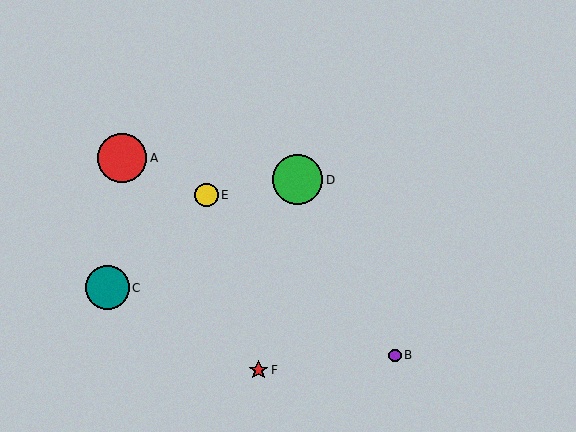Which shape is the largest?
The green circle (labeled D) is the largest.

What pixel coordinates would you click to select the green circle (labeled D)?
Click at (298, 180) to select the green circle D.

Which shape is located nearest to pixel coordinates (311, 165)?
The green circle (labeled D) at (298, 180) is nearest to that location.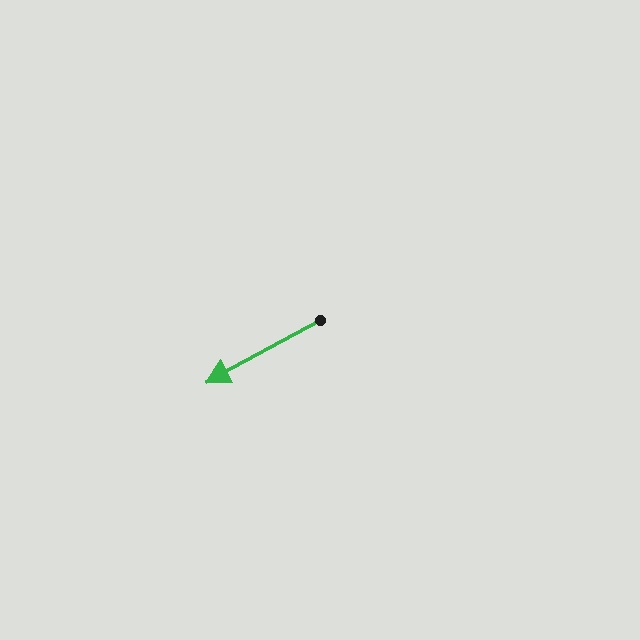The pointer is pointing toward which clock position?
Roughly 8 o'clock.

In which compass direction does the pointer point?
Southwest.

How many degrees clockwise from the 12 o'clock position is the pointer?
Approximately 241 degrees.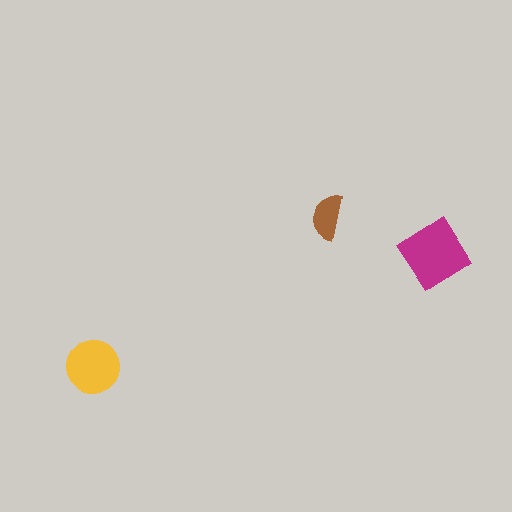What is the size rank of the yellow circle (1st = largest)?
2nd.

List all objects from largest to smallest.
The magenta diamond, the yellow circle, the brown semicircle.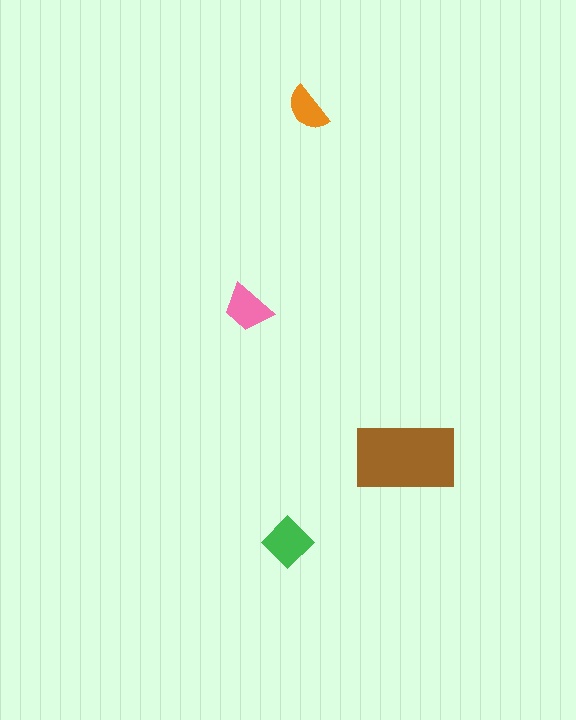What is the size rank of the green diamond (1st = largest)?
2nd.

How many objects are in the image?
There are 4 objects in the image.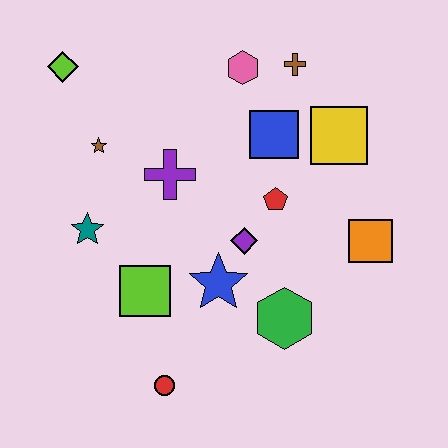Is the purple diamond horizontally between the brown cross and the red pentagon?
No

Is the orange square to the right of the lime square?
Yes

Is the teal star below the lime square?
No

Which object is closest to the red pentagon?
The purple diamond is closest to the red pentagon.